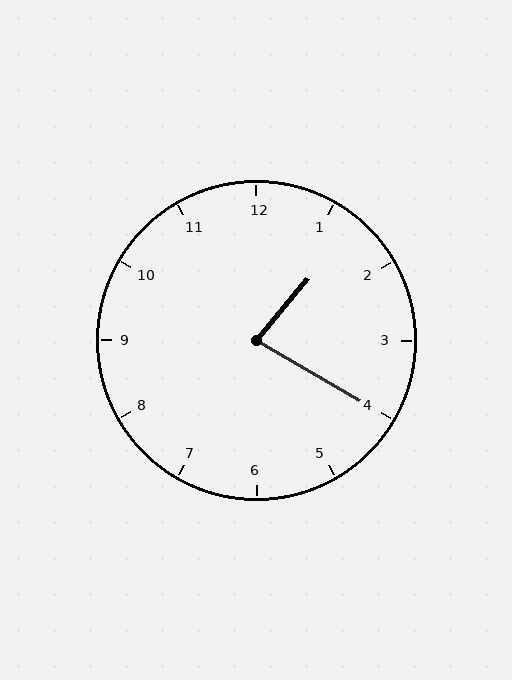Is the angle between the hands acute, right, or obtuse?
It is acute.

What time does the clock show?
1:20.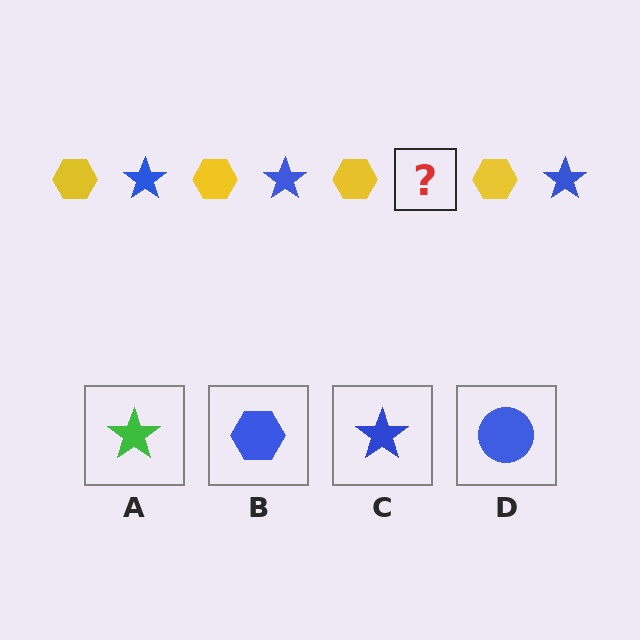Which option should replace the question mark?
Option C.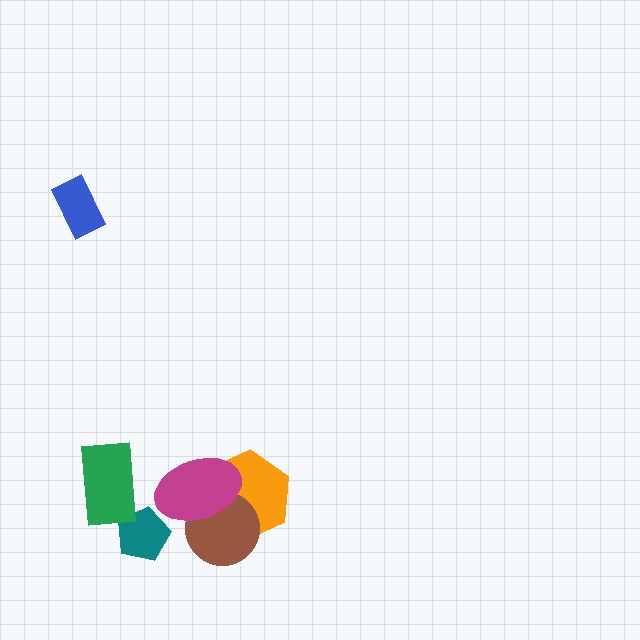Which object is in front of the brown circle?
The magenta ellipse is in front of the brown circle.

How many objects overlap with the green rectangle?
1 object overlaps with the green rectangle.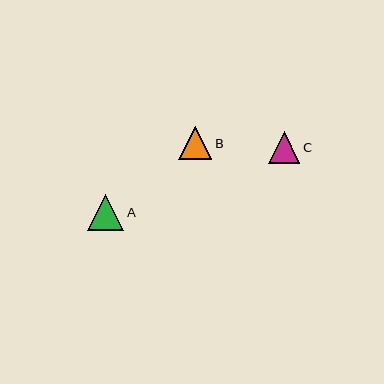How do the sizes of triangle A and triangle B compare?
Triangle A and triangle B are approximately the same size.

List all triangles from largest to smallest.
From largest to smallest: A, B, C.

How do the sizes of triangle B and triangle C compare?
Triangle B and triangle C are approximately the same size.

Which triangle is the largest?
Triangle A is the largest with a size of approximately 36 pixels.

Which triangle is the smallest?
Triangle C is the smallest with a size of approximately 31 pixels.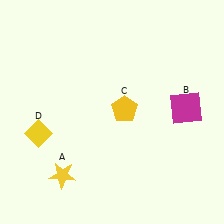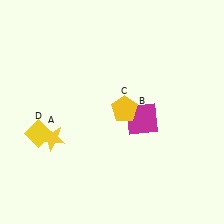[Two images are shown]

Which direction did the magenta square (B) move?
The magenta square (B) moved left.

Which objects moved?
The objects that moved are: the yellow star (A), the magenta square (B).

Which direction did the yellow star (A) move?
The yellow star (A) moved up.